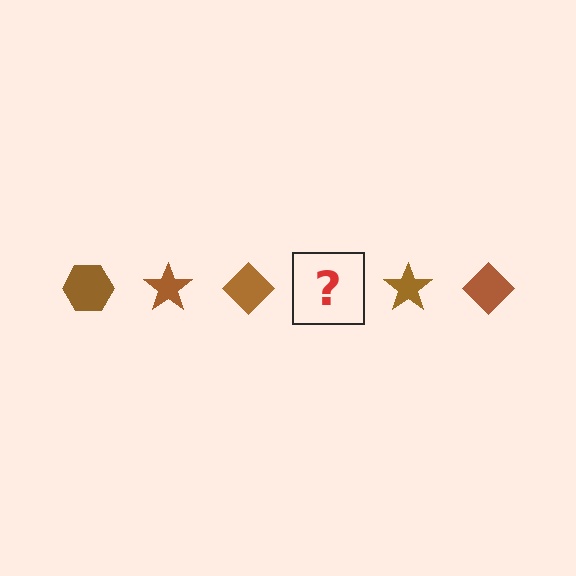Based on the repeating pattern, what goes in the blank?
The blank should be a brown hexagon.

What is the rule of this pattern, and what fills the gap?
The rule is that the pattern cycles through hexagon, star, diamond shapes in brown. The gap should be filled with a brown hexagon.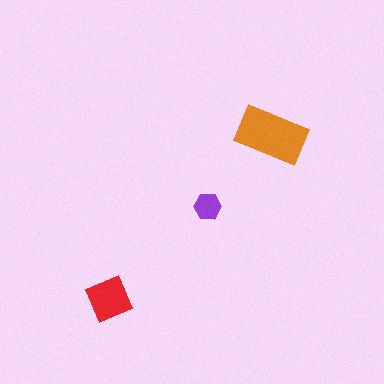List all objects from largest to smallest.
The orange rectangle, the red square, the purple hexagon.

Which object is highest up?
The orange rectangle is topmost.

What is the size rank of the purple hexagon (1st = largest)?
3rd.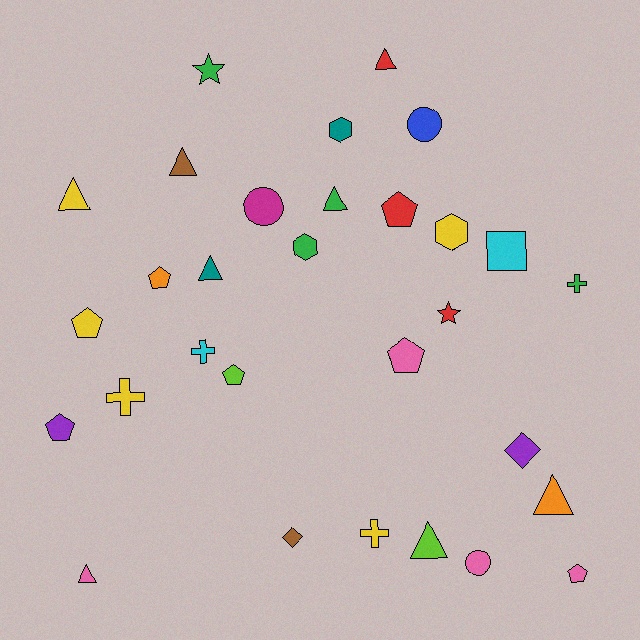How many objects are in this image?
There are 30 objects.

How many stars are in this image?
There are 2 stars.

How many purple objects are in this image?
There are 2 purple objects.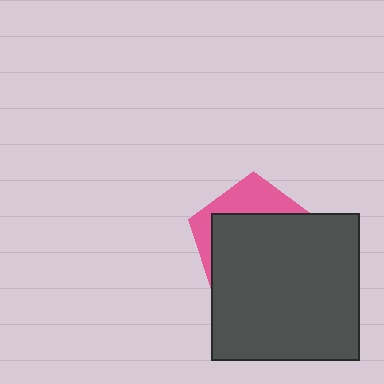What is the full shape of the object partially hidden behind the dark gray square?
The partially hidden object is a pink pentagon.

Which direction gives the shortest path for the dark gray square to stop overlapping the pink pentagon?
Moving down gives the shortest separation.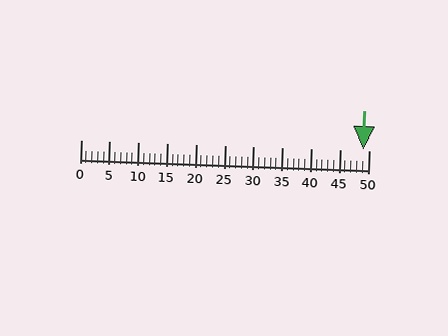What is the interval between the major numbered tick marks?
The major tick marks are spaced 5 units apart.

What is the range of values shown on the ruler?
The ruler shows values from 0 to 50.